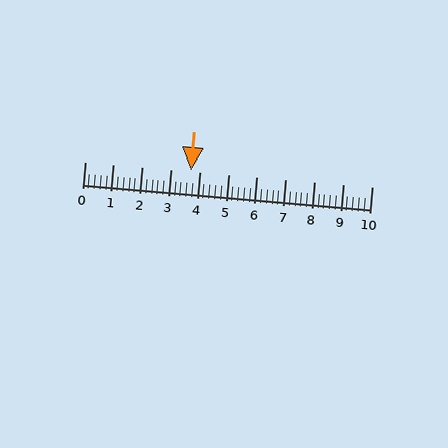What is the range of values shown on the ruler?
The ruler shows values from 0 to 10.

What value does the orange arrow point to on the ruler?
The orange arrow points to approximately 3.7.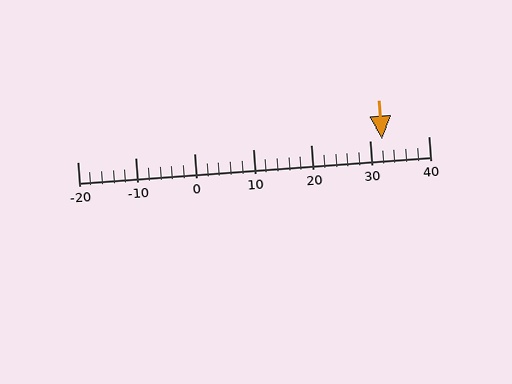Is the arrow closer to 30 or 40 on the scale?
The arrow is closer to 30.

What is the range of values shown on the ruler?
The ruler shows values from -20 to 40.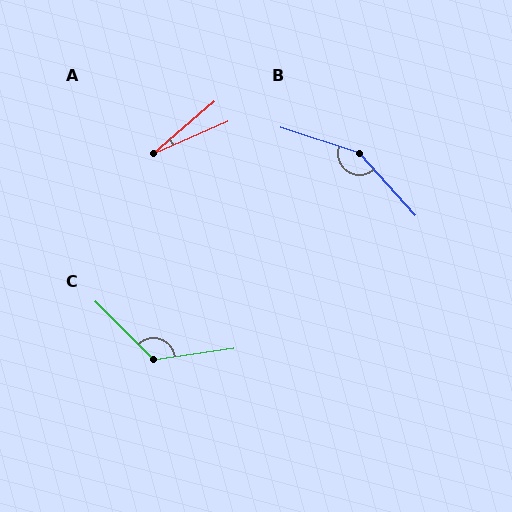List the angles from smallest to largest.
A (17°), C (127°), B (150°).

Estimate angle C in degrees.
Approximately 127 degrees.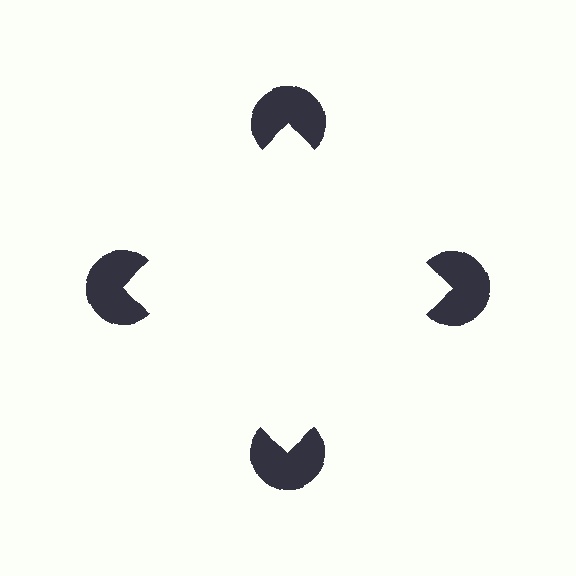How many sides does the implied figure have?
4 sides.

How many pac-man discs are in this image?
There are 4 — one at each vertex of the illusory square.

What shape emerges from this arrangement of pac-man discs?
An illusory square — its edges are inferred from the aligned wedge cuts in the pac-man discs, not physically drawn.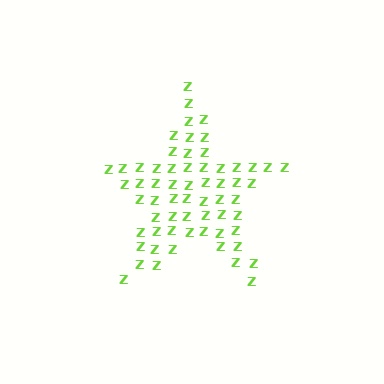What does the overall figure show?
The overall figure shows a star.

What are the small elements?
The small elements are letter Z's.